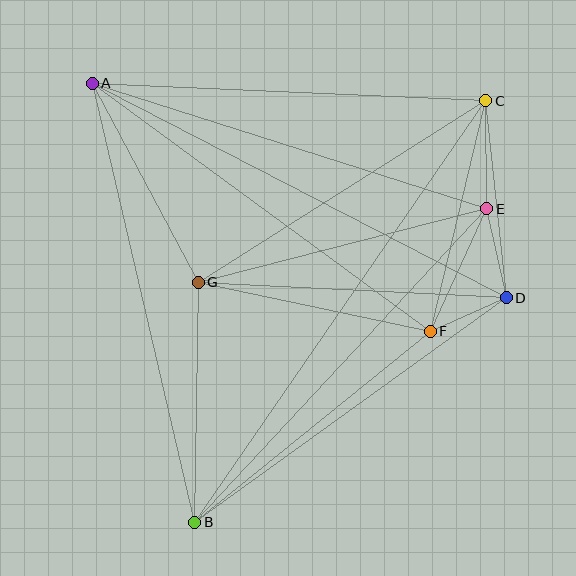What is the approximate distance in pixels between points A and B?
The distance between A and B is approximately 451 pixels.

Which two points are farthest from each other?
Points B and C are farthest from each other.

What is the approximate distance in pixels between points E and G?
The distance between E and G is approximately 298 pixels.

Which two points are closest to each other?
Points D and F are closest to each other.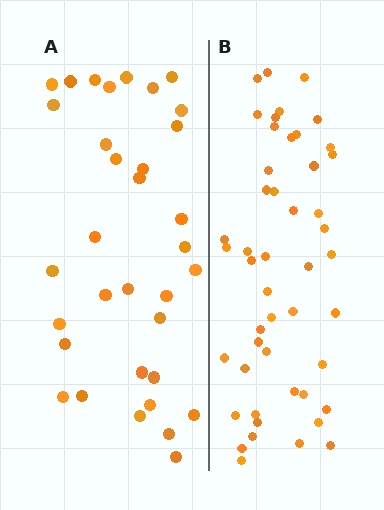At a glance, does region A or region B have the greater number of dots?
Region B (the right region) has more dots.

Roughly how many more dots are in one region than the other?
Region B has approximately 15 more dots than region A.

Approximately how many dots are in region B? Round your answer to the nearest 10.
About 50 dots. (The exact count is 48, which rounds to 50.)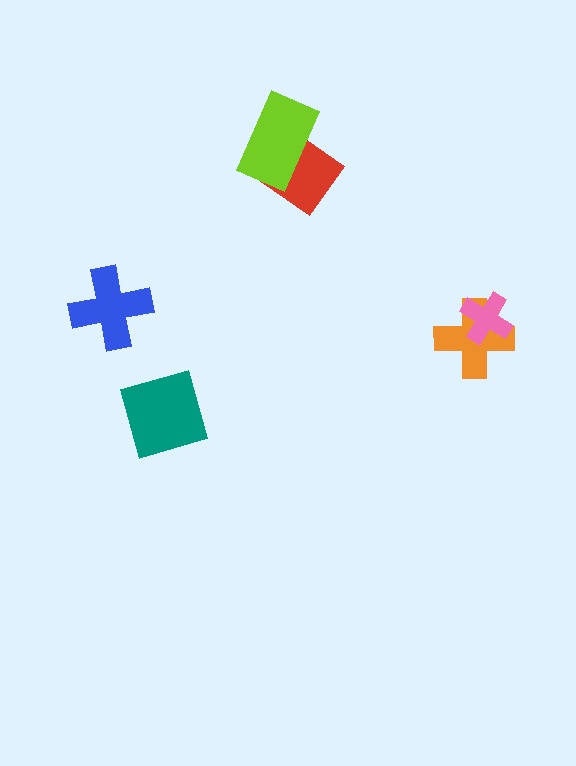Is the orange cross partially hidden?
Yes, it is partially covered by another shape.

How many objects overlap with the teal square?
0 objects overlap with the teal square.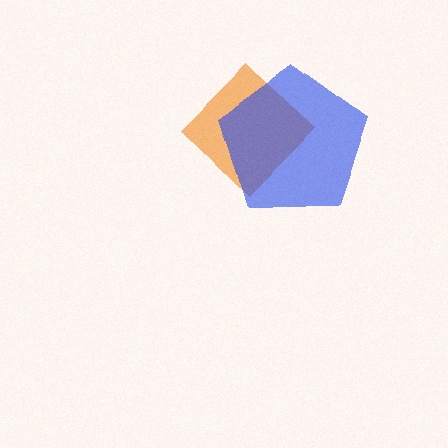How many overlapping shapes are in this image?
There are 2 overlapping shapes in the image.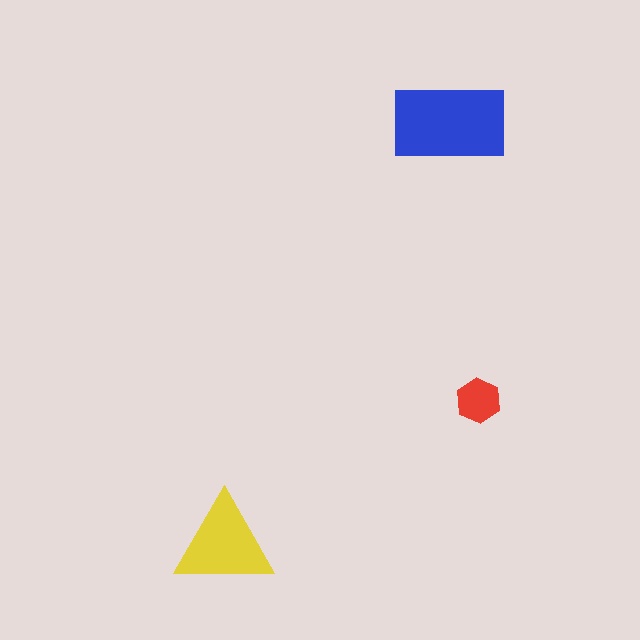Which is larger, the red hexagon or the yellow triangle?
The yellow triangle.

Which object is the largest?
The blue rectangle.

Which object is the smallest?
The red hexagon.